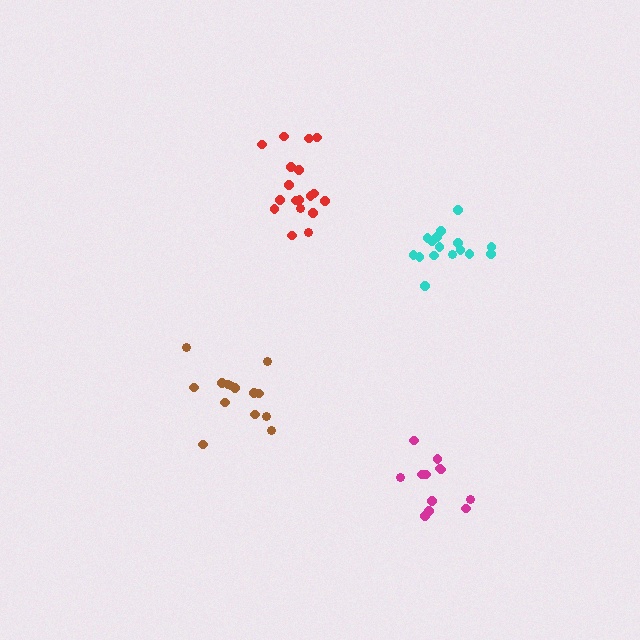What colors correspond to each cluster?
The clusters are colored: cyan, brown, red, magenta.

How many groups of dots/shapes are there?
There are 4 groups.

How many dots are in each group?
Group 1: 16 dots, Group 2: 14 dots, Group 3: 18 dots, Group 4: 12 dots (60 total).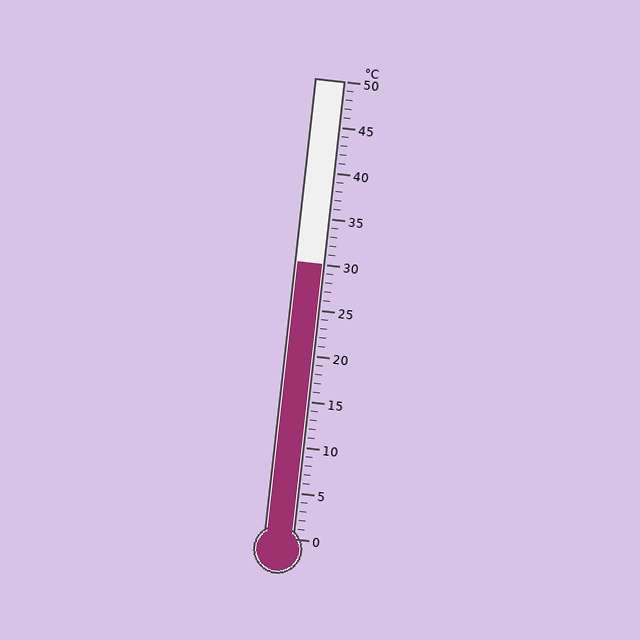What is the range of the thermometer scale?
The thermometer scale ranges from 0°C to 50°C.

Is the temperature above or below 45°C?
The temperature is below 45°C.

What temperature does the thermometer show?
The thermometer shows approximately 30°C.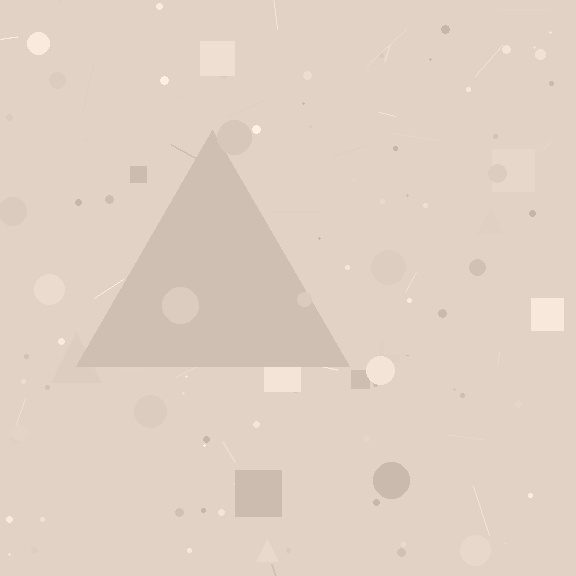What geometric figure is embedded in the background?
A triangle is embedded in the background.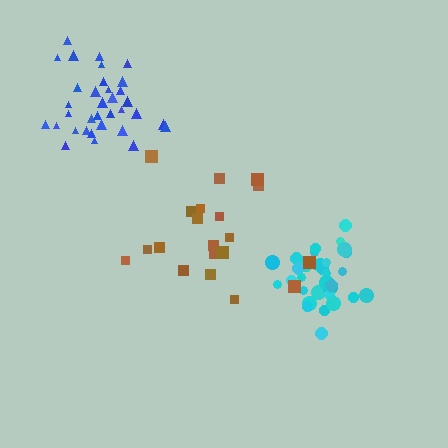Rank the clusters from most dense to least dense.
cyan, blue, brown.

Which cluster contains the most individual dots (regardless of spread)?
Cyan (35).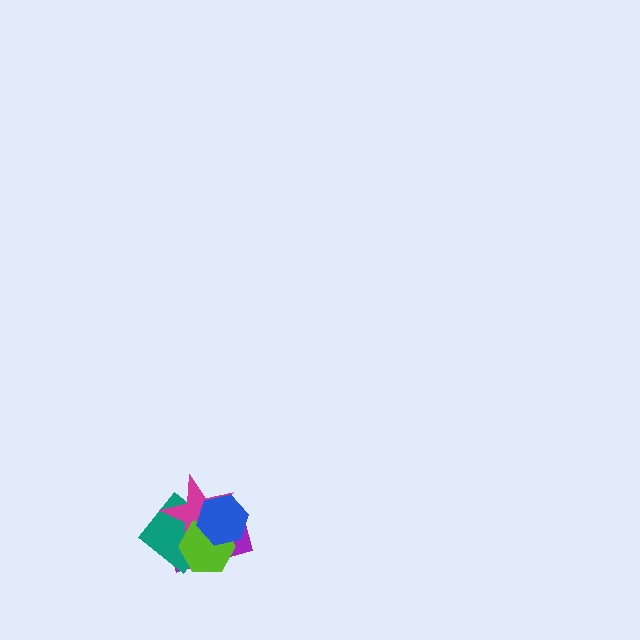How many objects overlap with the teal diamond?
4 objects overlap with the teal diamond.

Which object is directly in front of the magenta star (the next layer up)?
The lime hexagon is directly in front of the magenta star.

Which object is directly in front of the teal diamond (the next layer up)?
The magenta star is directly in front of the teal diamond.